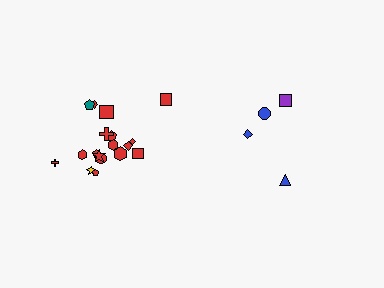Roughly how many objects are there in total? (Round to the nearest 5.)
Roughly 20 objects in total.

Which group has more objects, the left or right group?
The left group.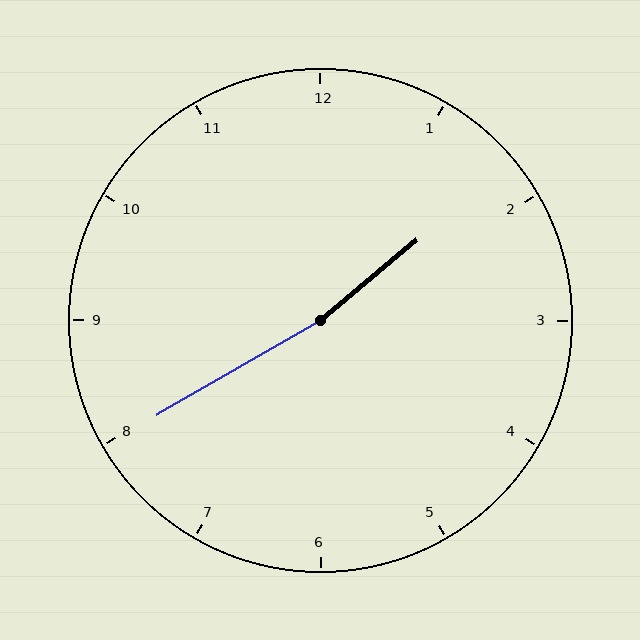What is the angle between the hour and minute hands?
Approximately 170 degrees.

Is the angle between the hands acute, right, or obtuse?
It is obtuse.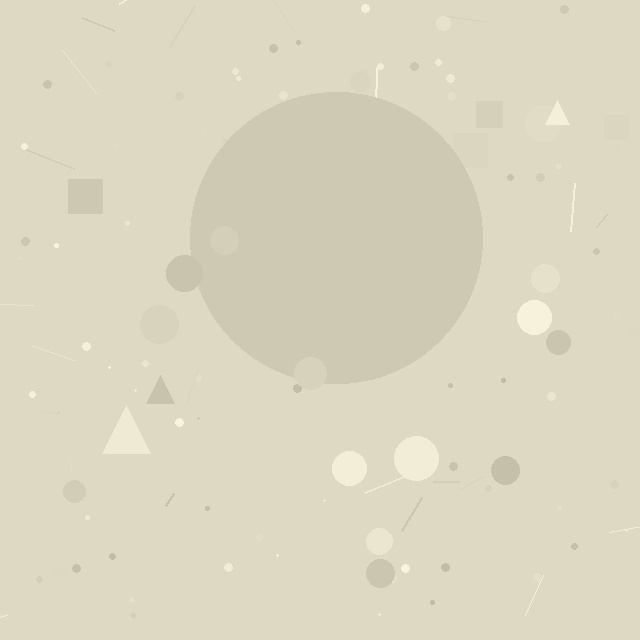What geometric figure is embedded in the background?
A circle is embedded in the background.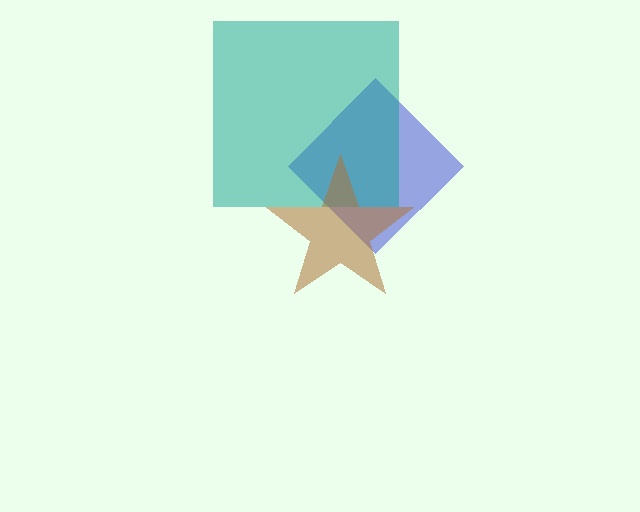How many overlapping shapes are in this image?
There are 3 overlapping shapes in the image.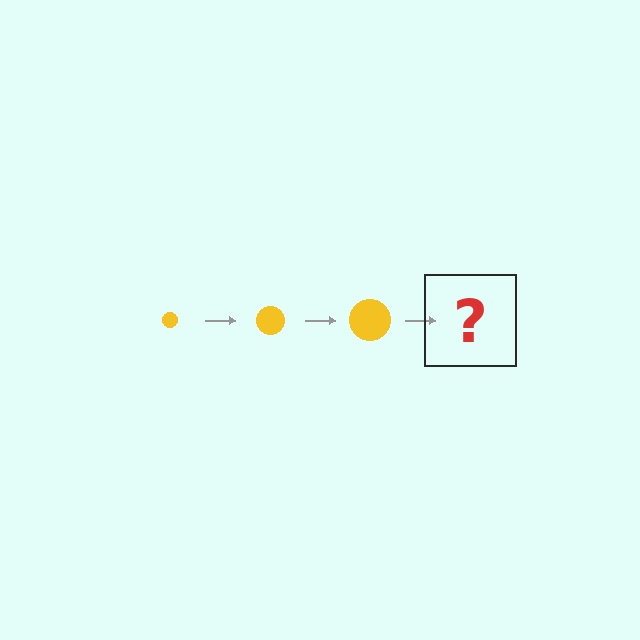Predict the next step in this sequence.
The next step is a yellow circle, larger than the previous one.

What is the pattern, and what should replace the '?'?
The pattern is that the circle gets progressively larger each step. The '?' should be a yellow circle, larger than the previous one.